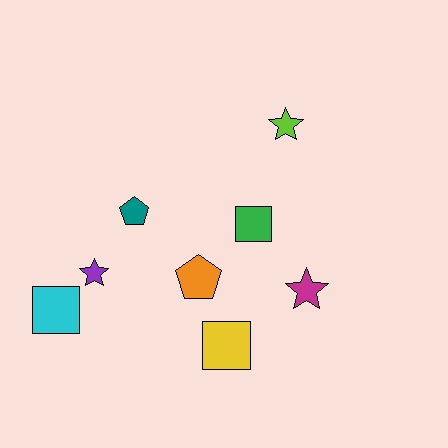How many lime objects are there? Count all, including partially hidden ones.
There is 1 lime object.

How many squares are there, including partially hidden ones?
There are 3 squares.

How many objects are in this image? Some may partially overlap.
There are 8 objects.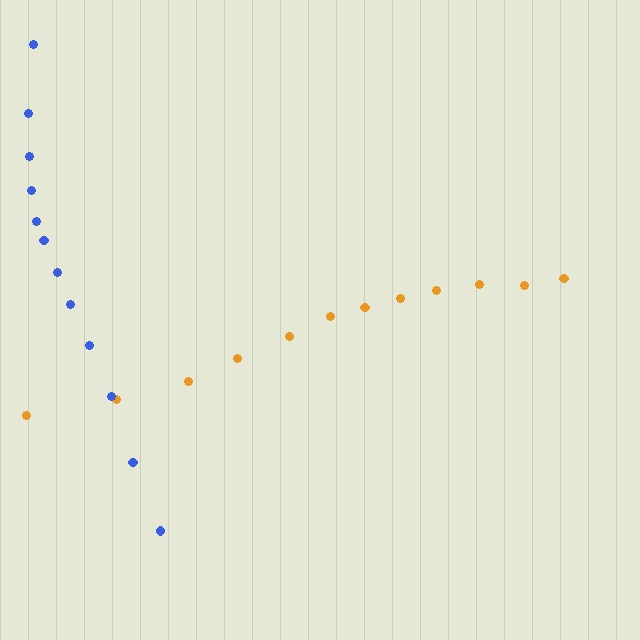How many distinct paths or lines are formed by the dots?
There are 2 distinct paths.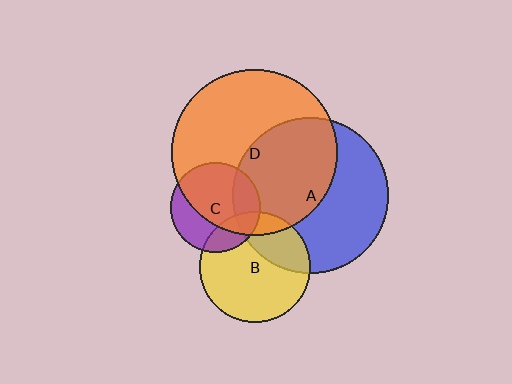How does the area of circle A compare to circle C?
Approximately 3.0 times.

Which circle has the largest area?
Circle D (orange).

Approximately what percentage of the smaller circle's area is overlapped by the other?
Approximately 20%.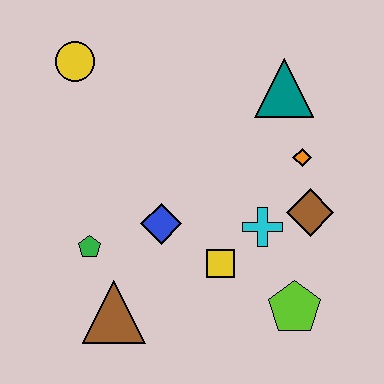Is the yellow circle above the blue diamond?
Yes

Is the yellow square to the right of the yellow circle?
Yes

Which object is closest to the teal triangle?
The orange diamond is closest to the teal triangle.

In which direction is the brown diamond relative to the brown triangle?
The brown diamond is to the right of the brown triangle.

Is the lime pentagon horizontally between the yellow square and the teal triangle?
No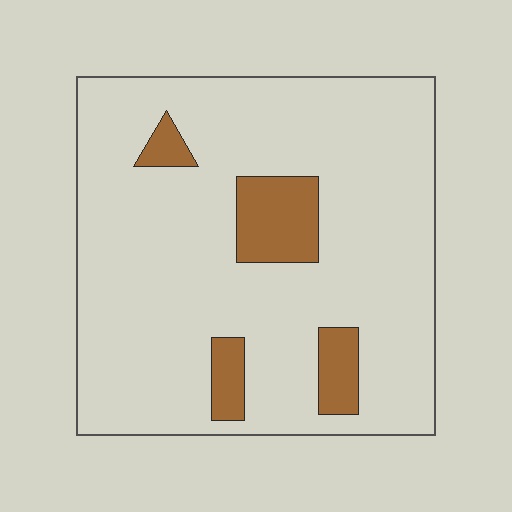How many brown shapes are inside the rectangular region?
4.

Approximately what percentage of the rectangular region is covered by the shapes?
Approximately 10%.